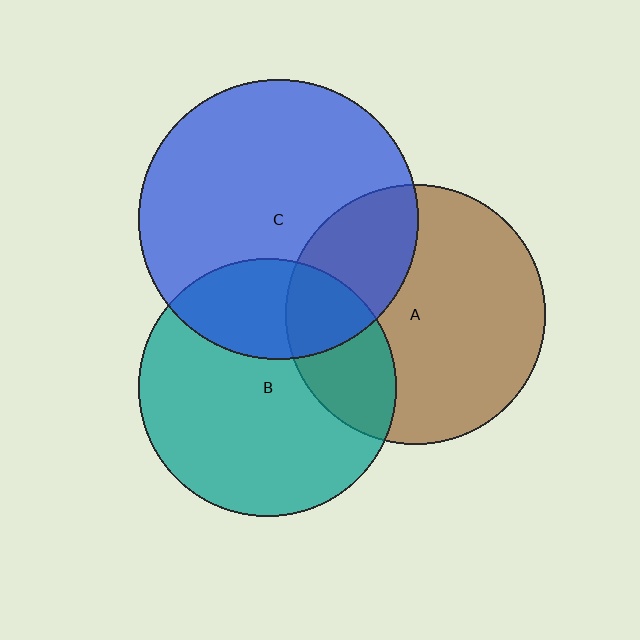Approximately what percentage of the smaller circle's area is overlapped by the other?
Approximately 30%.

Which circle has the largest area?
Circle C (blue).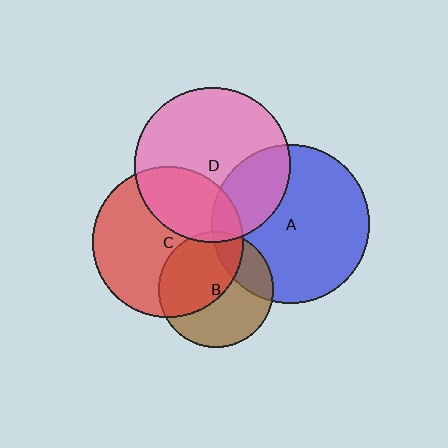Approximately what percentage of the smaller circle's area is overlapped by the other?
Approximately 25%.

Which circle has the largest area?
Circle A (blue).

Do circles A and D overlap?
Yes.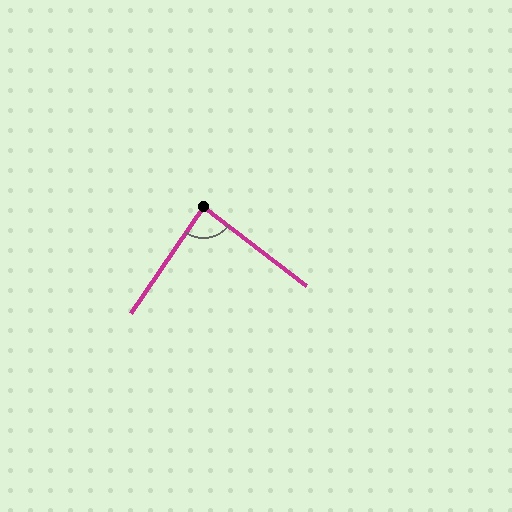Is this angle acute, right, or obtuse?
It is approximately a right angle.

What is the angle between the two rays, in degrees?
Approximately 87 degrees.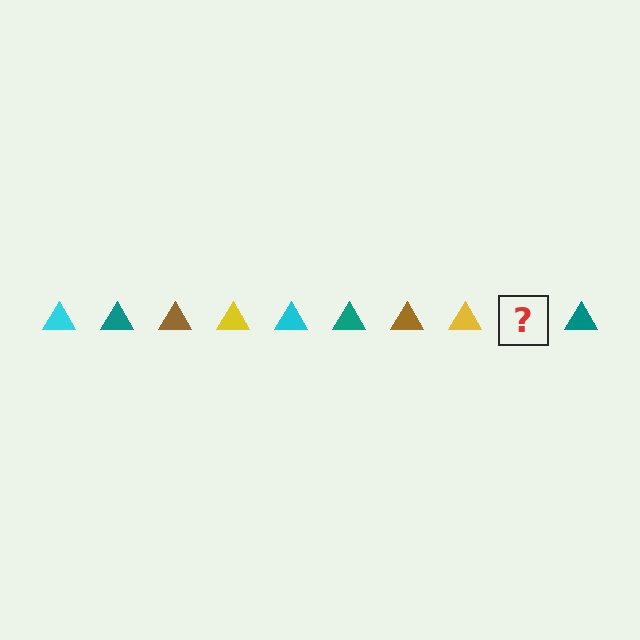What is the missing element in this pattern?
The missing element is a cyan triangle.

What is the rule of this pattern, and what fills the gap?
The rule is that the pattern cycles through cyan, teal, brown, yellow triangles. The gap should be filled with a cyan triangle.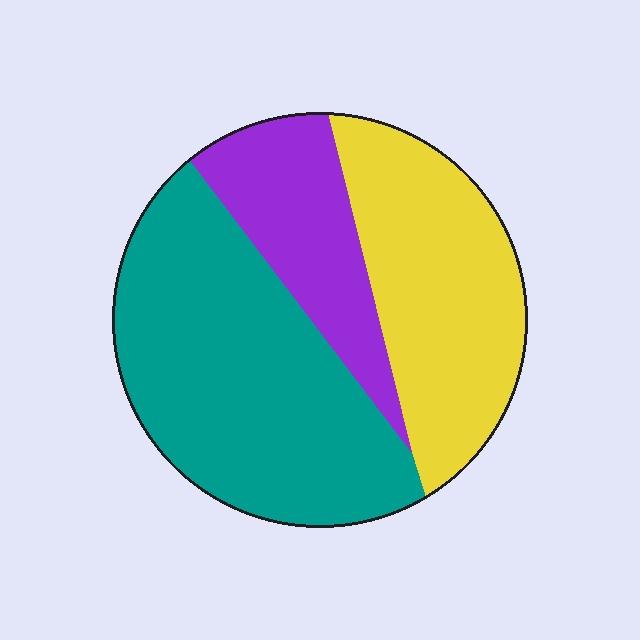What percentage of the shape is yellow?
Yellow covers 33% of the shape.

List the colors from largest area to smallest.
From largest to smallest: teal, yellow, purple.